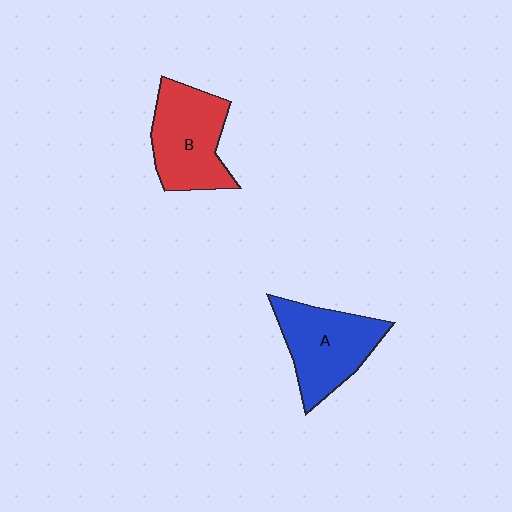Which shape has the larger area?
Shape B (red).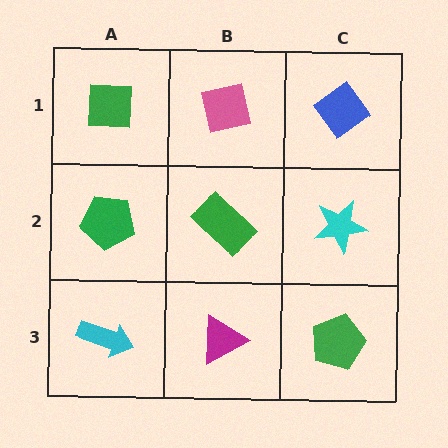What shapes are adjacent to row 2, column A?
A green square (row 1, column A), a cyan arrow (row 3, column A), a green rectangle (row 2, column B).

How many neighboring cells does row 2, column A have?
3.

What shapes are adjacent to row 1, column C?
A cyan star (row 2, column C), a pink square (row 1, column B).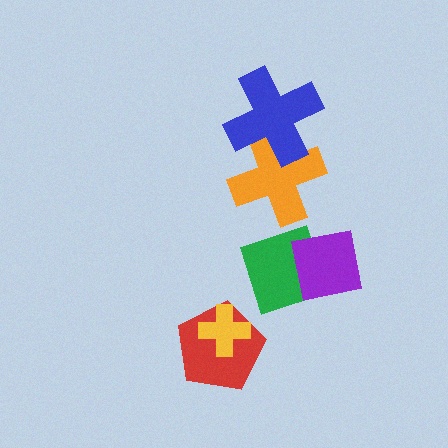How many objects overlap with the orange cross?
1 object overlaps with the orange cross.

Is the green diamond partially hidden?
Yes, it is partially covered by another shape.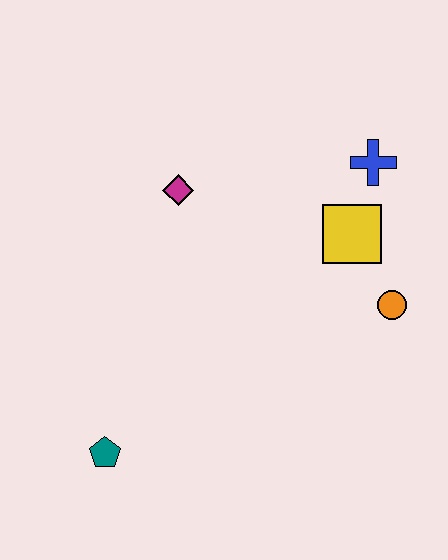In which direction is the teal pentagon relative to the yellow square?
The teal pentagon is to the left of the yellow square.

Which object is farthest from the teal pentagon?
The blue cross is farthest from the teal pentagon.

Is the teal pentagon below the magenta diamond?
Yes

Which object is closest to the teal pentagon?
The magenta diamond is closest to the teal pentagon.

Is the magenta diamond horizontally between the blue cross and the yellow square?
No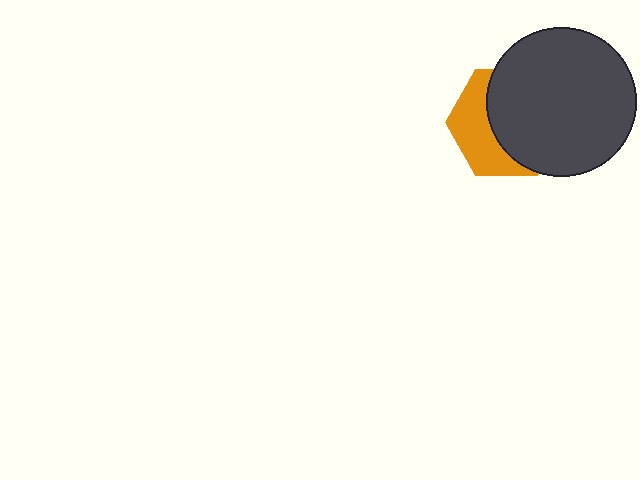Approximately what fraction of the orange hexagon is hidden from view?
Roughly 60% of the orange hexagon is hidden behind the dark gray circle.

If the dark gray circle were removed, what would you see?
You would see the complete orange hexagon.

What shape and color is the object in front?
The object in front is a dark gray circle.